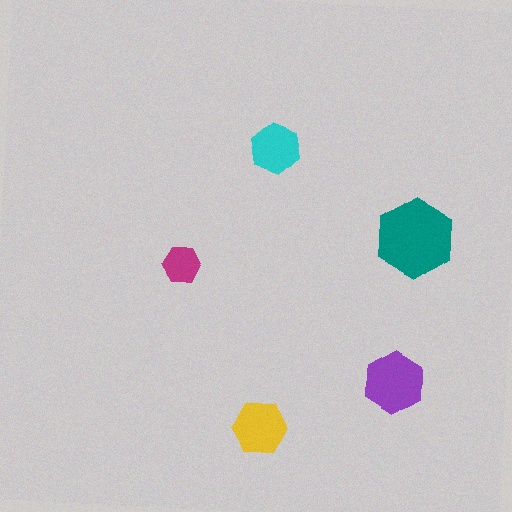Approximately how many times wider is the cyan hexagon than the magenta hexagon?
About 1.5 times wider.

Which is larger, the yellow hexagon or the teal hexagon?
The teal one.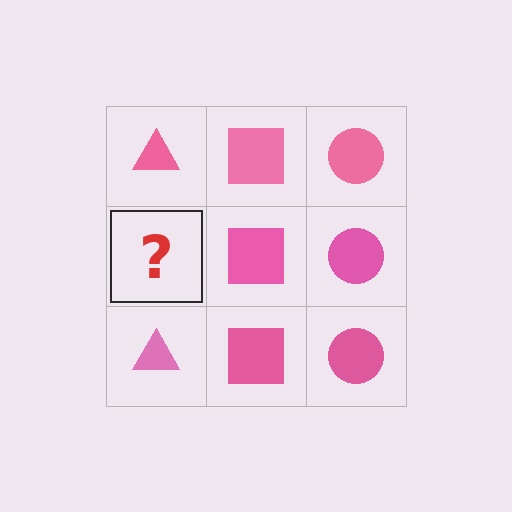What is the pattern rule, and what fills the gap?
The rule is that each column has a consistent shape. The gap should be filled with a pink triangle.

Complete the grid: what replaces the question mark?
The question mark should be replaced with a pink triangle.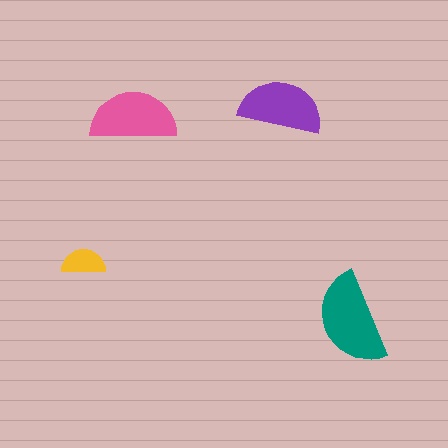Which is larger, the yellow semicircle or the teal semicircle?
The teal one.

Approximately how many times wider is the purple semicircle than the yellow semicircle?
About 2 times wider.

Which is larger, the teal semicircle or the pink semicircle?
The teal one.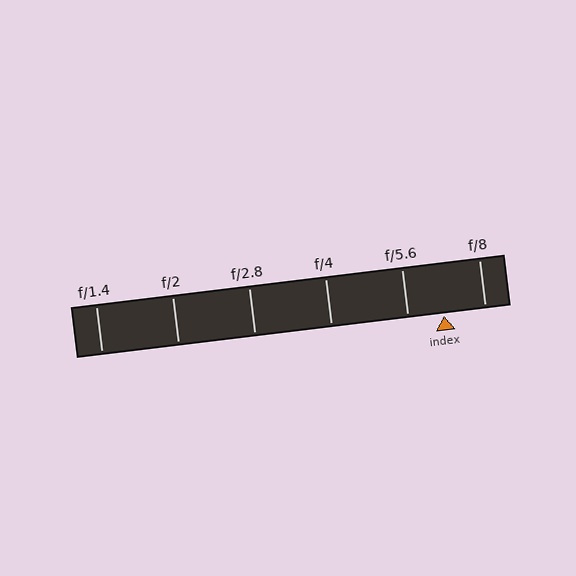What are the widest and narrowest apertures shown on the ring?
The widest aperture shown is f/1.4 and the narrowest is f/8.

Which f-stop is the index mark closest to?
The index mark is closest to f/5.6.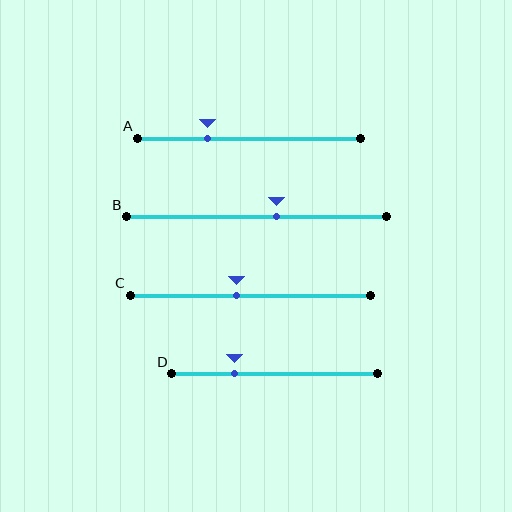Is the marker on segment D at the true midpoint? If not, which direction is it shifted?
No, the marker on segment D is shifted to the left by about 19% of the segment length.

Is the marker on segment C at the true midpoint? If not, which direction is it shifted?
No, the marker on segment C is shifted to the left by about 6% of the segment length.